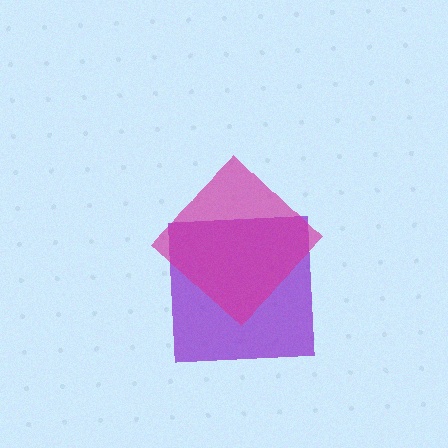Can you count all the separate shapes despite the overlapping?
Yes, there are 2 separate shapes.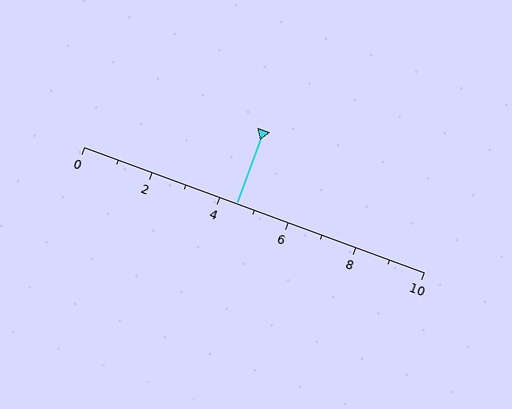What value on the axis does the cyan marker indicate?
The marker indicates approximately 4.5.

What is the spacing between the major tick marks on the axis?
The major ticks are spaced 2 apart.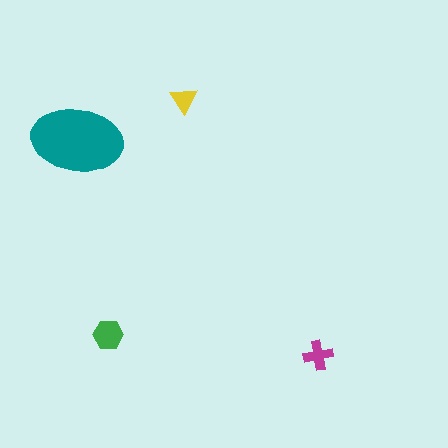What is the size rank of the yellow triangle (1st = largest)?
4th.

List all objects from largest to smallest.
The teal ellipse, the green hexagon, the magenta cross, the yellow triangle.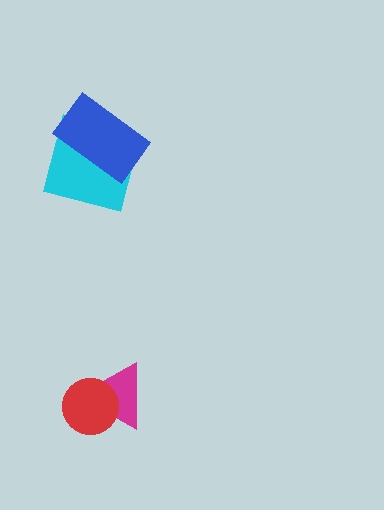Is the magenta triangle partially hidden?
Yes, it is partially covered by another shape.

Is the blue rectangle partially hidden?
No, no other shape covers it.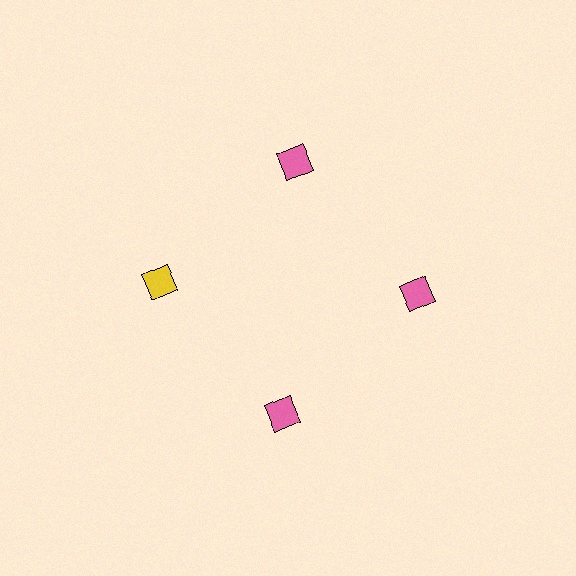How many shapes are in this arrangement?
There are 4 shapes arranged in a ring pattern.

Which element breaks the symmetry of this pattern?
The yellow diamond at roughly the 9 o'clock position breaks the symmetry. All other shapes are pink diamonds.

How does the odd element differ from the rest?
It has a different color: yellow instead of pink.